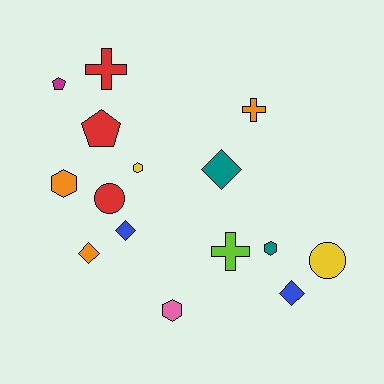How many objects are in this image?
There are 15 objects.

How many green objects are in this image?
There are no green objects.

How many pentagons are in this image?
There are 2 pentagons.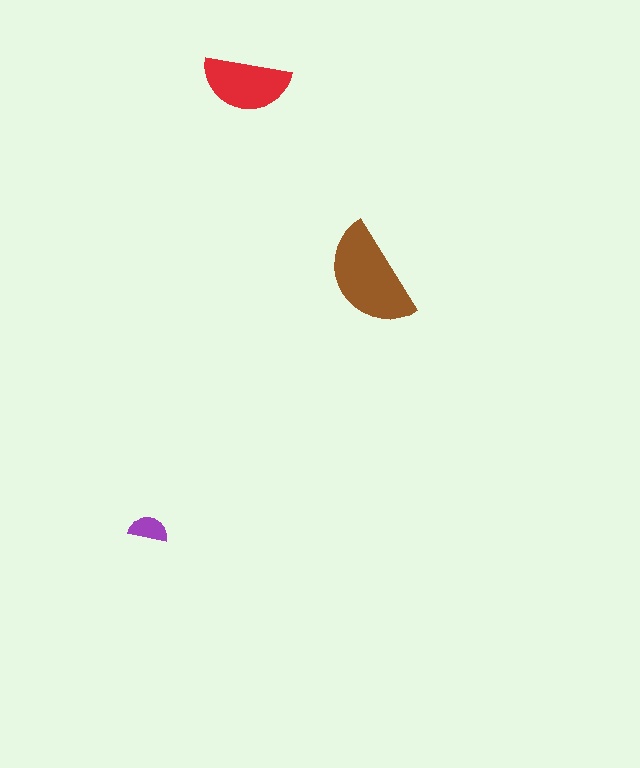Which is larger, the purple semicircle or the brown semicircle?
The brown one.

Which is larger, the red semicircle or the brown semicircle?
The brown one.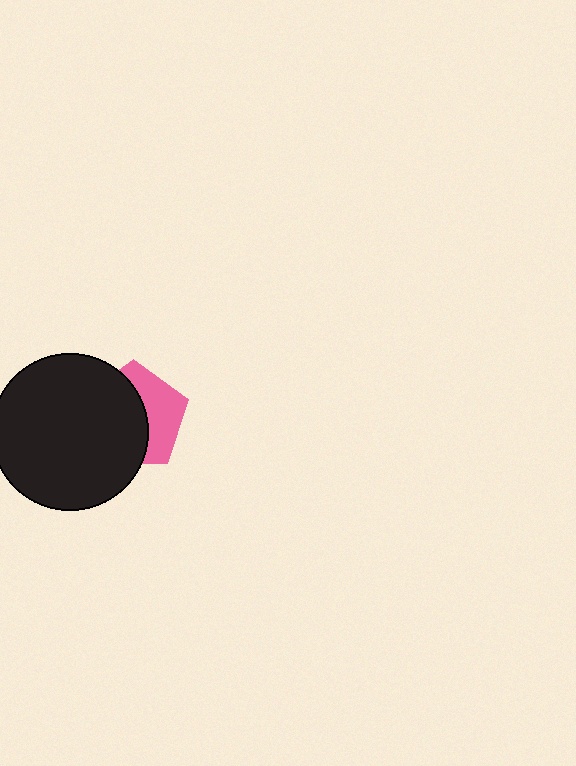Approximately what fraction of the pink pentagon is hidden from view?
Roughly 59% of the pink pentagon is hidden behind the black circle.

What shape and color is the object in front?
The object in front is a black circle.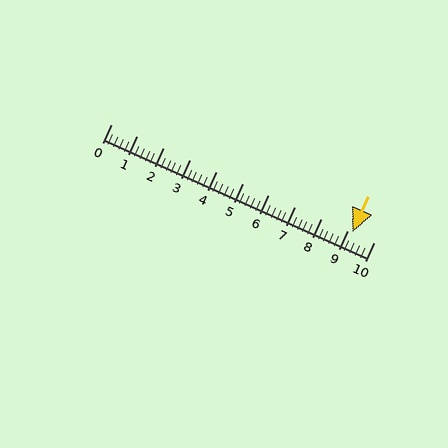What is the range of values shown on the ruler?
The ruler shows values from 0 to 10.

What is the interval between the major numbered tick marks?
The major tick marks are spaced 1 units apart.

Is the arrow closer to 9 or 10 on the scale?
The arrow is closer to 9.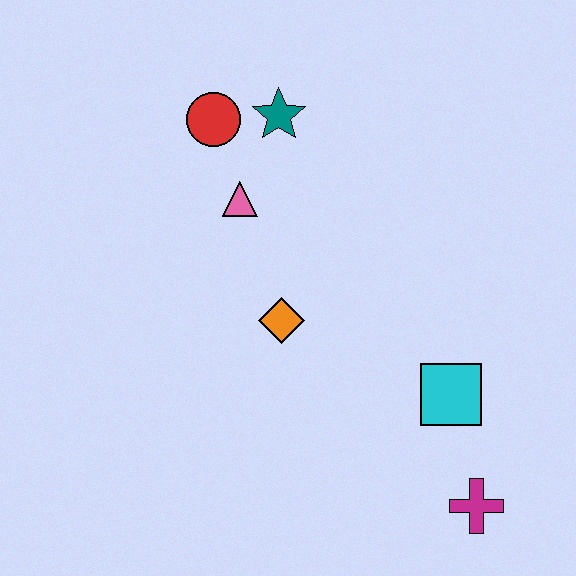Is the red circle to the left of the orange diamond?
Yes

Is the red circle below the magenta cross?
No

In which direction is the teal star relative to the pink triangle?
The teal star is above the pink triangle.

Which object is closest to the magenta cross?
The cyan square is closest to the magenta cross.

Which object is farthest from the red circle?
The magenta cross is farthest from the red circle.